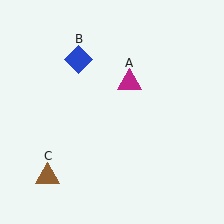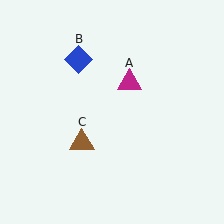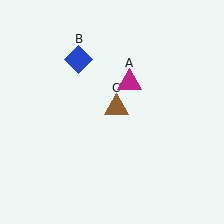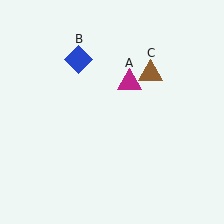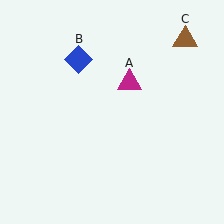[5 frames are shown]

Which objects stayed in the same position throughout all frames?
Magenta triangle (object A) and blue diamond (object B) remained stationary.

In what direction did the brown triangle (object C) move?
The brown triangle (object C) moved up and to the right.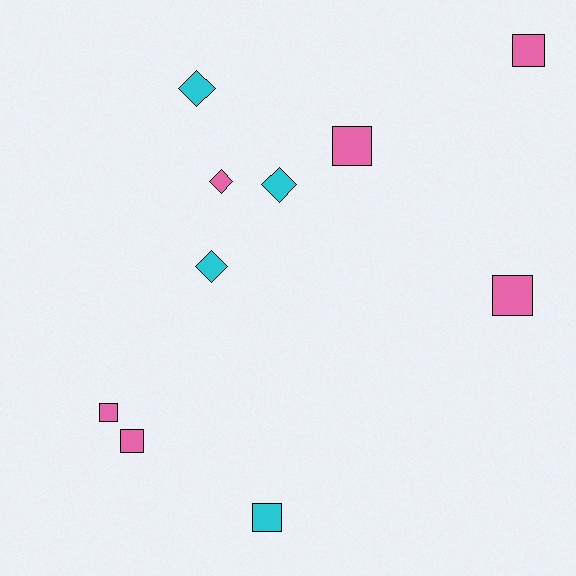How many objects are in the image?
There are 10 objects.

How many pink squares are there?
There are 5 pink squares.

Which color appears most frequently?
Pink, with 6 objects.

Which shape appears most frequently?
Square, with 6 objects.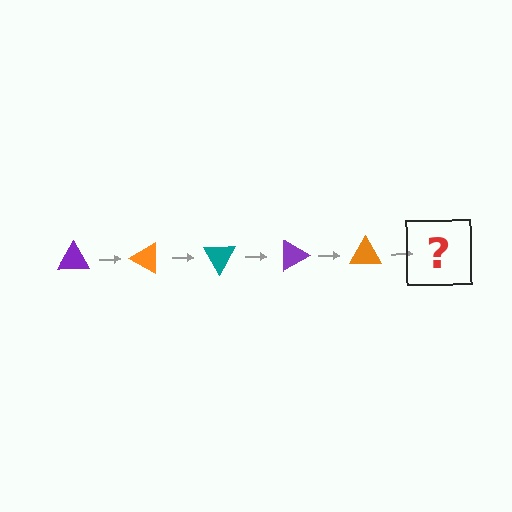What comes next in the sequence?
The next element should be a teal triangle, rotated 150 degrees from the start.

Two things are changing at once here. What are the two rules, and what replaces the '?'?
The two rules are that it rotates 30 degrees each step and the color cycles through purple, orange, and teal. The '?' should be a teal triangle, rotated 150 degrees from the start.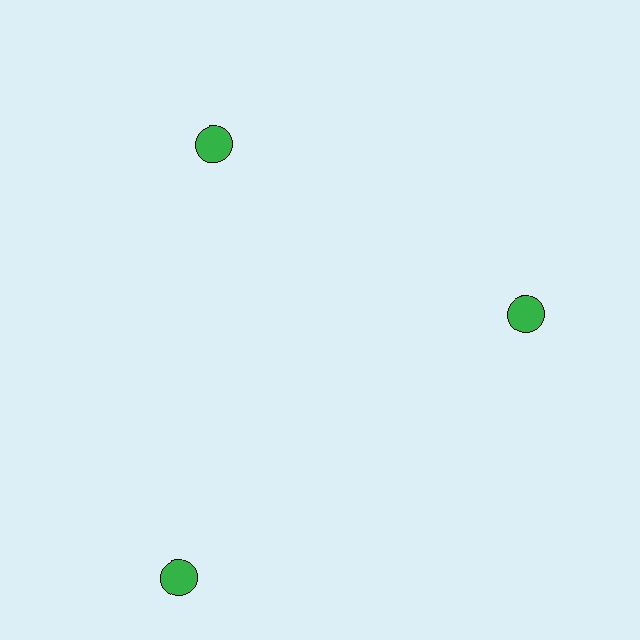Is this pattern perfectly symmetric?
No. The 3 green circles are arranged in a ring, but one element near the 7 o'clock position is pushed outward from the center, breaking the 3-fold rotational symmetry.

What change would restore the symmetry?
The symmetry would be restored by moving it inward, back onto the ring so that all 3 circles sit at equal angles and equal distance from the center.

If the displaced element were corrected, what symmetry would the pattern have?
It would have 3-fold rotational symmetry — the pattern would map onto itself every 120 degrees.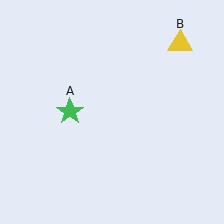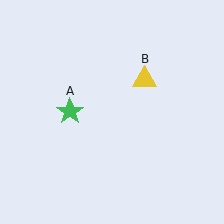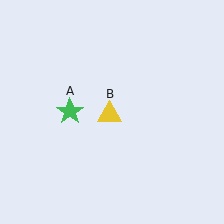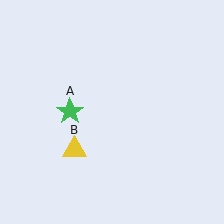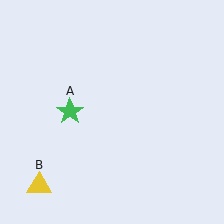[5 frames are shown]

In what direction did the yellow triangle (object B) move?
The yellow triangle (object B) moved down and to the left.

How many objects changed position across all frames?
1 object changed position: yellow triangle (object B).